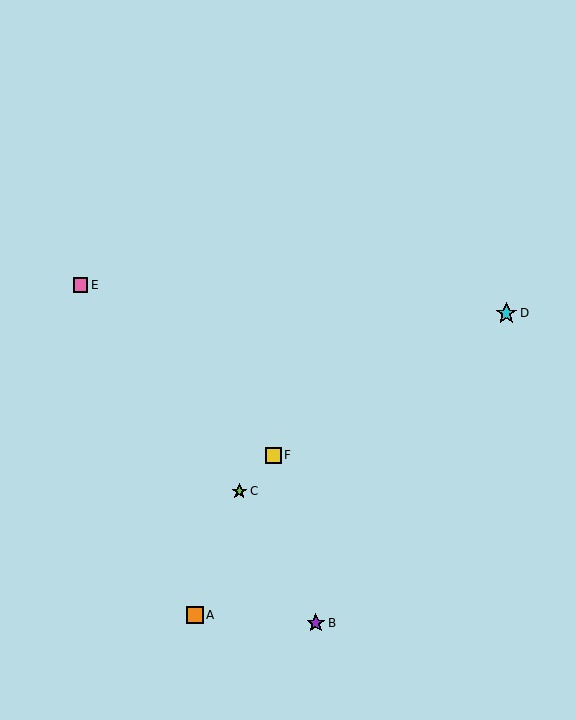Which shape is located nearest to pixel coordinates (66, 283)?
The pink square (labeled E) at (81, 285) is nearest to that location.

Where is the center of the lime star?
The center of the lime star is at (239, 491).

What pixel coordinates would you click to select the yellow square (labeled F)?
Click at (273, 455) to select the yellow square F.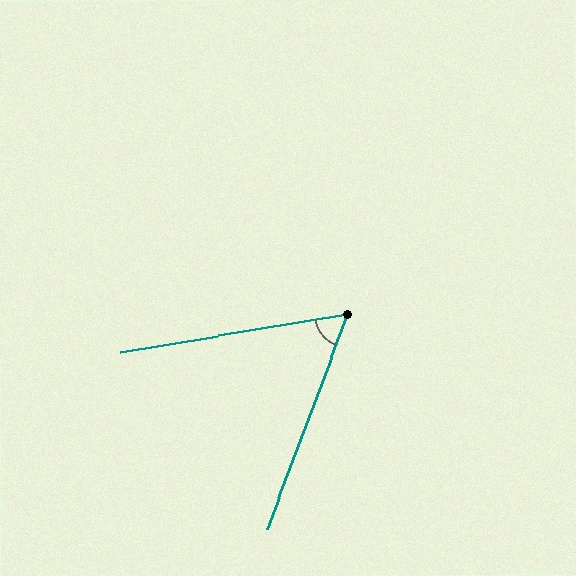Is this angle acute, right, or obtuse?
It is acute.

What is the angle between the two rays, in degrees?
Approximately 60 degrees.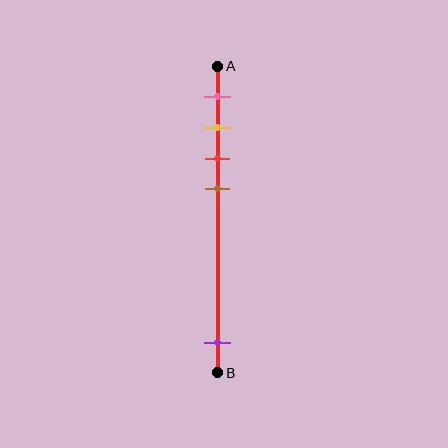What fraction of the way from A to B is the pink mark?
The pink mark is approximately 10% (0.1) of the way from A to B.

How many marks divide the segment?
There are 5 marks dividing the segment.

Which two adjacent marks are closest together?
The yellow and red marks are the closest adjacent pair.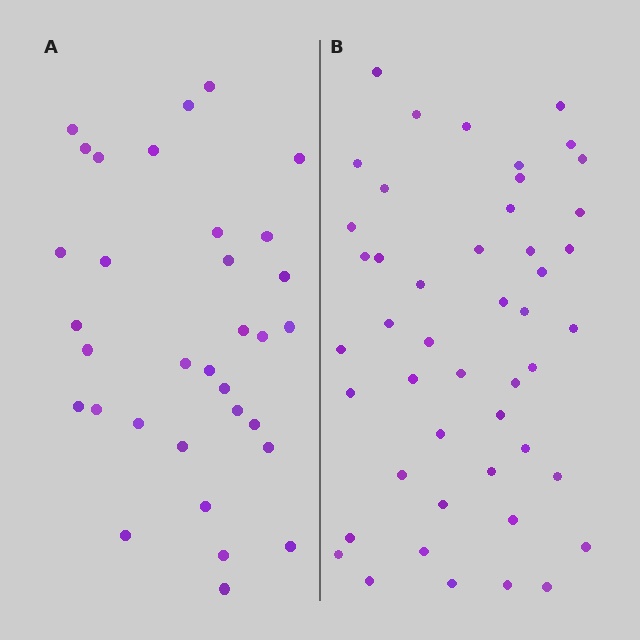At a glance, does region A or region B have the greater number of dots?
Region B (the right region) has more dots.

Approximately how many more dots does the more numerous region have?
Region B has approximately 15 more dots than region A.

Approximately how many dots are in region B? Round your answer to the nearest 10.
About 50 dots. (The exact count is 47, which rounds to 50.)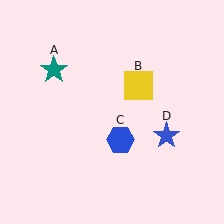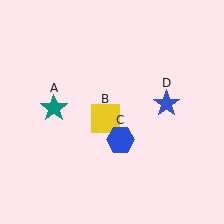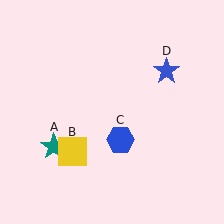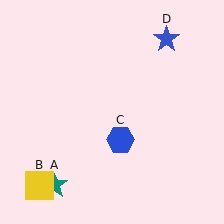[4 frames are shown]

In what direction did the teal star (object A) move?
The teal star (object A) moved down.